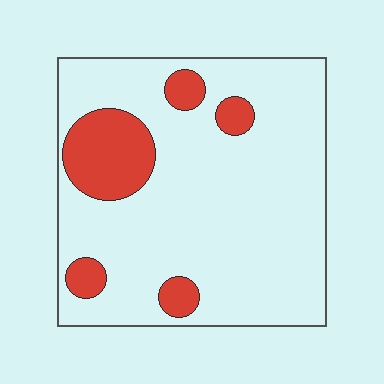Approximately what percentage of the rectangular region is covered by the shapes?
Approximately 15%.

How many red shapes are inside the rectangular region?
5.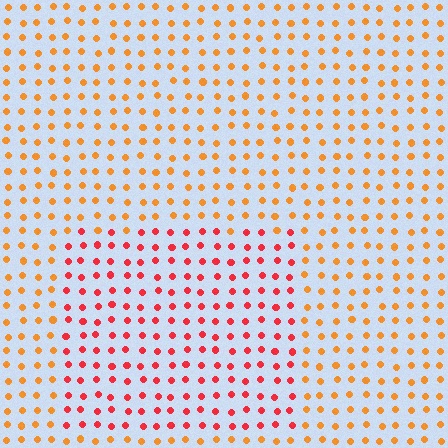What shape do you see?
I see a rectangle.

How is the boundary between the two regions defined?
The boundary is defined purely by a slight shift in hue (about 36 degrees). Spacing, size, and orientation are identical on both sides.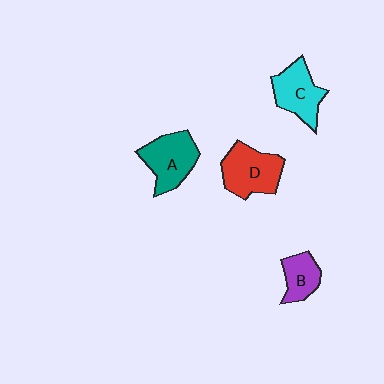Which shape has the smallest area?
Shape B (purple).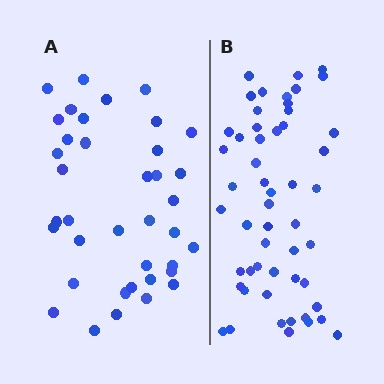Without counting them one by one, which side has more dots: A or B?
Region B (the right region) has more dots.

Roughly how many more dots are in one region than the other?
Region B has approximately 15 more dots than region A.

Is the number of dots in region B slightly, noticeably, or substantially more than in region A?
Region B has noticeably more, but not dramatically so. The ratio is roughly 1.4 to 1.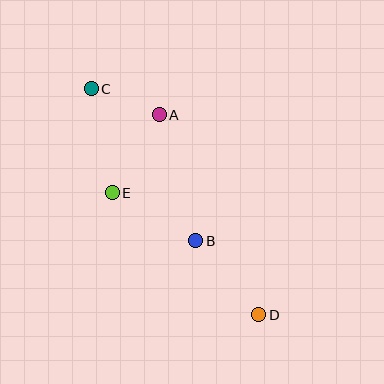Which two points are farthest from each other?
Points C and D are farthest from each other.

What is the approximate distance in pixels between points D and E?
The distance between D and E is approximately 190 pixels.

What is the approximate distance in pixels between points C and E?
The distance between C and E is approximately 106 pixels.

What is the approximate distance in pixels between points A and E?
The distance between A and E is approximately 91 pixels.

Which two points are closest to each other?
Points A and C are closest to each other.